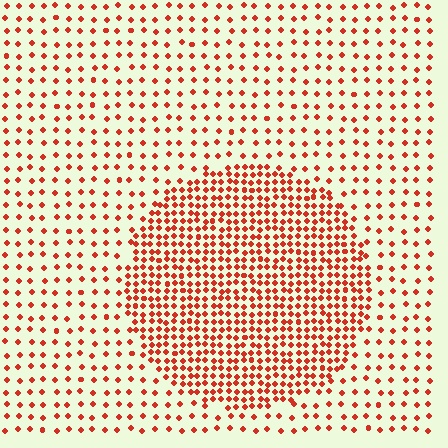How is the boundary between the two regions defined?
The boundary is defined by a change in element density (approximately 2.6x ratio). All elements are the same color, size, and shape.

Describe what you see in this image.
The image contains small red elements arranged at two different densities. A circle-shaped region is visible where the elements are more densely packed than the surrounding area.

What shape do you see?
I see a circle.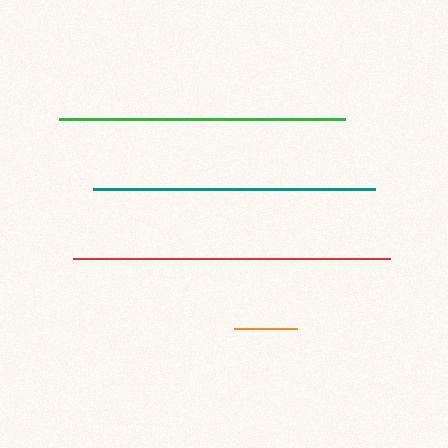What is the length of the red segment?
The red segment is approximately 318 pixels long.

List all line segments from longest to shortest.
From longest to shortest: red, green, teal, orange.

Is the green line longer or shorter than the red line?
The red line is longer than the green line.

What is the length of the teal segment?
The teal segment is approximately 282 pixels long.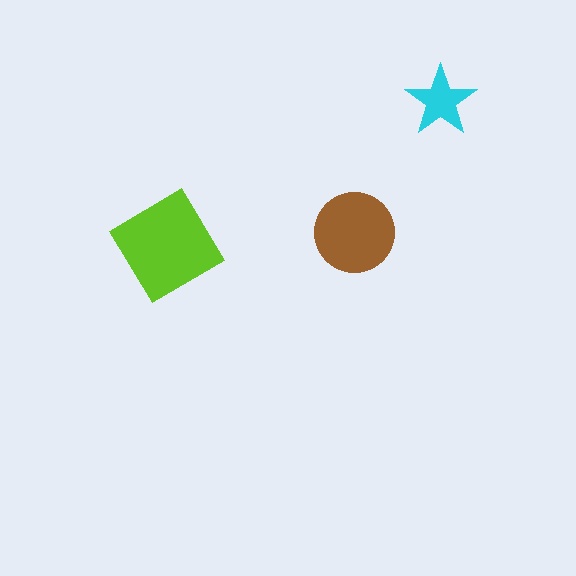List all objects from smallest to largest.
The cyan star, the brown circle, the lime diamond.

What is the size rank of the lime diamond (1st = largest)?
1st.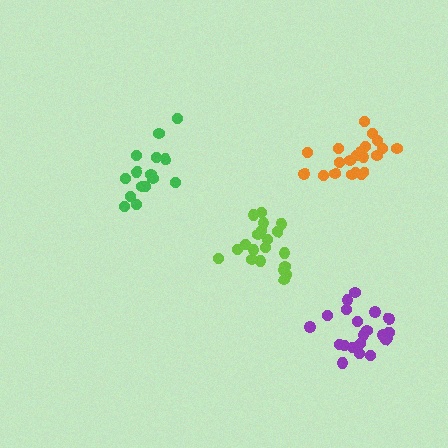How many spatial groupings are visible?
There are 4 spatial groupings.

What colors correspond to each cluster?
The clusters are colored: orange, green, lime, purple.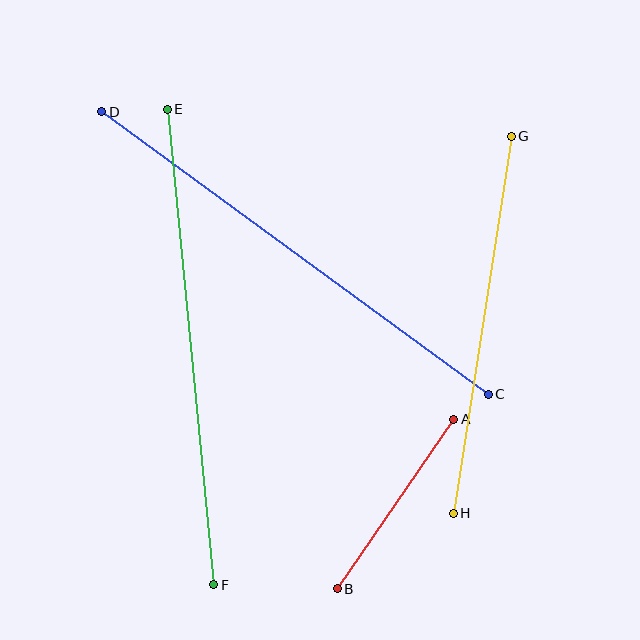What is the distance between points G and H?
The distance is approximately 381 pixels.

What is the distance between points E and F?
The distance is approximately 478 pixels.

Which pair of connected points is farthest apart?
Points C and D are farthest apart.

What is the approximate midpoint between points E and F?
The midpoint is at approximately (190, 347) pixels.